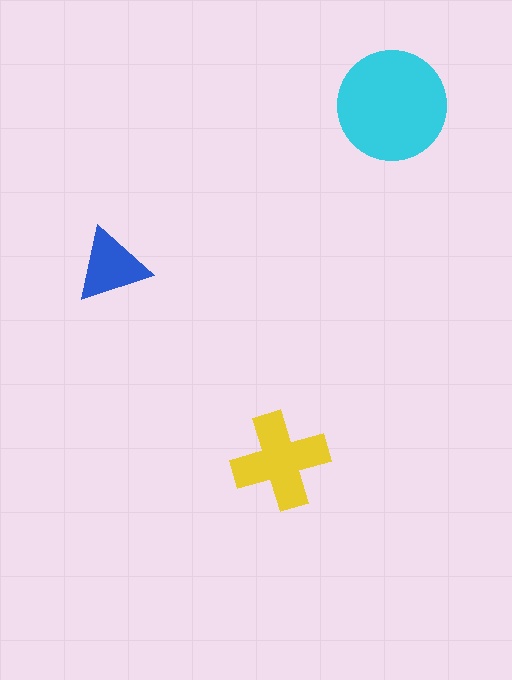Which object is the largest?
The cyan circle.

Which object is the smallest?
The blue triangle.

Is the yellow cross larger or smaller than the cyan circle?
Smaller.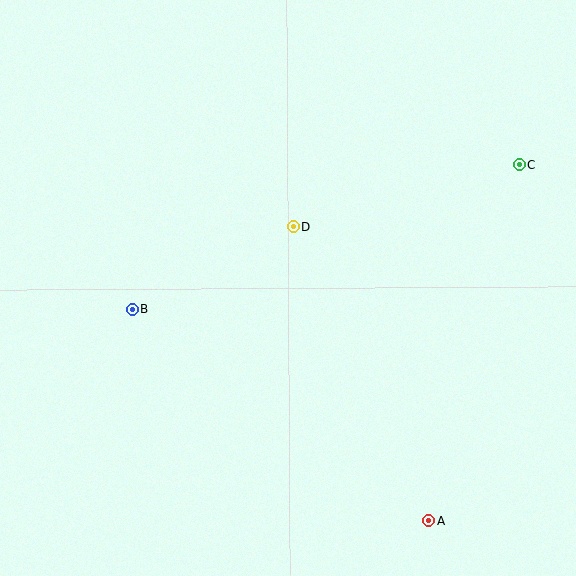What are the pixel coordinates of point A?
Point A is at (429, 521).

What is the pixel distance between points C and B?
The distance between C and B is 414 pixels.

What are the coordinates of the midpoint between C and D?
The midpoint between C and D is at (406, 196).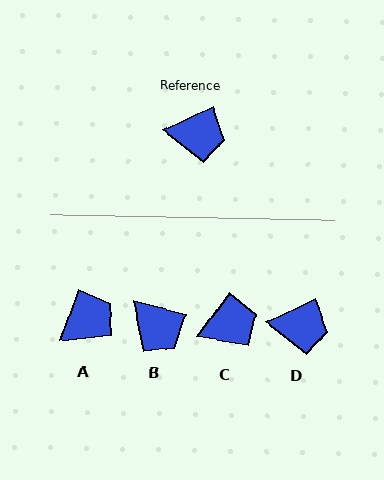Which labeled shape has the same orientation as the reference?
D.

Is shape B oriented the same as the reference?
No, it is off by about 40 degrees.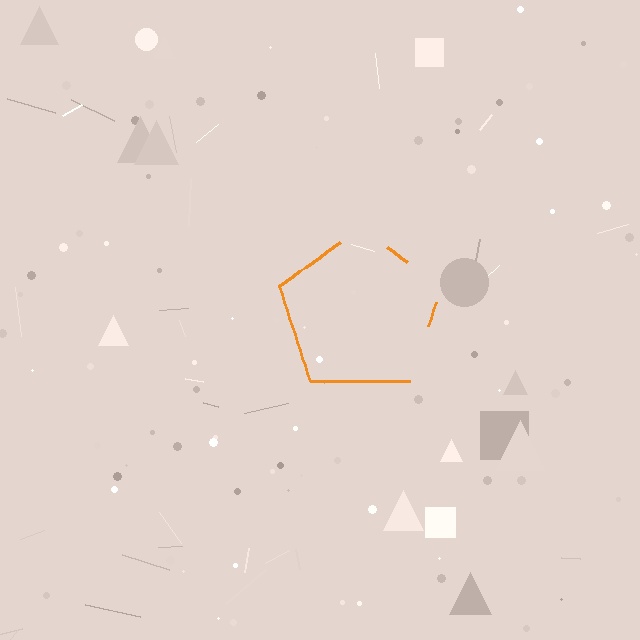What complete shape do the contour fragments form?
The contour fragments form a pentagon.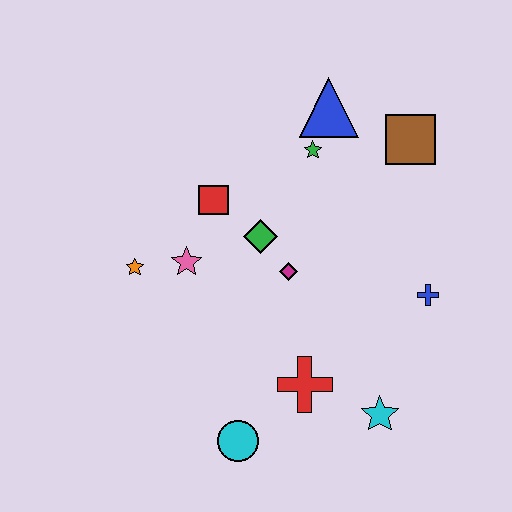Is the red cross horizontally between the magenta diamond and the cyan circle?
No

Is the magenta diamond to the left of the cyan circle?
No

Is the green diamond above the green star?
No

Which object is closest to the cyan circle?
The red cross is closest to the cyan circle.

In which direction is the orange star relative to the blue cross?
The orange star is to the left of the blue cross.